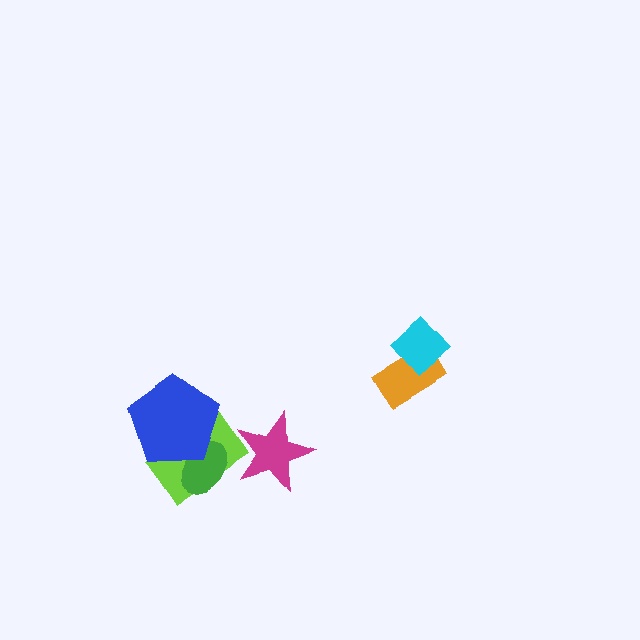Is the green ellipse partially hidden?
Yes, it is partially covered by another shape.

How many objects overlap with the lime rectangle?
3 objects overlap with the lime rectangle.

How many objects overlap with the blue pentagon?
2 objects overlap with the blue pentagon.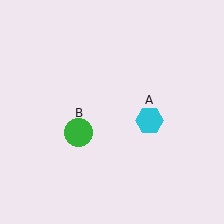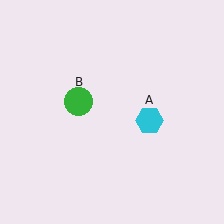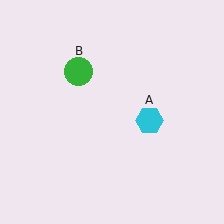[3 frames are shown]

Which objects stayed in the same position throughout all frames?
Cyan hexagon (object A) remained stationary.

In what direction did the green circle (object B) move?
The green circle (object B) moved up.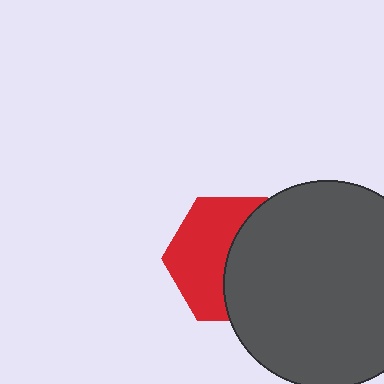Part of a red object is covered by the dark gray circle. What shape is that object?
It is a hexagon.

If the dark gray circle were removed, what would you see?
You would see the complete red hexagon.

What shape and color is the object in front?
The object in front is a dark gray circle.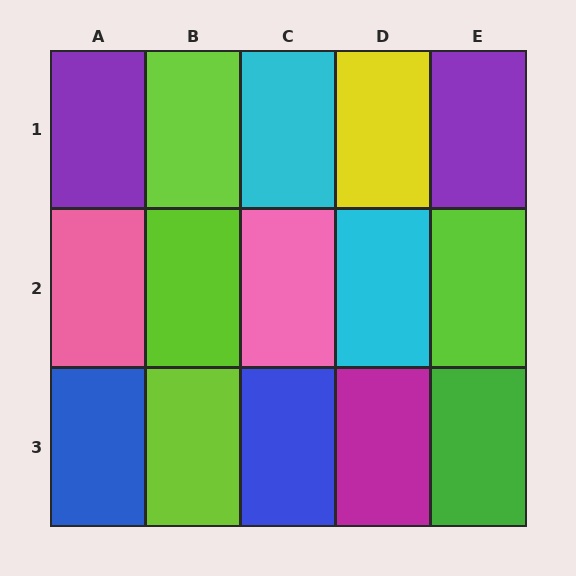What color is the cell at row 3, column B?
Lime.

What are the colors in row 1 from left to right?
Purple, lime, cyan, yellow, purple.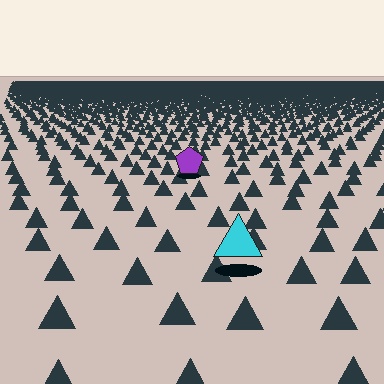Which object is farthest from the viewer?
The purple pentagon is farthest from the viewer. It appears smaller and the ground texture around it is denser.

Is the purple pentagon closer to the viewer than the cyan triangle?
No. The cyan triangle is closer — you can tell from the texture gradient: the ground texture is coarser near it.